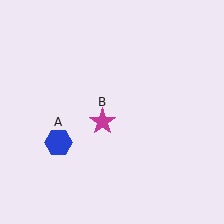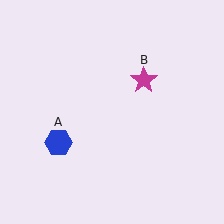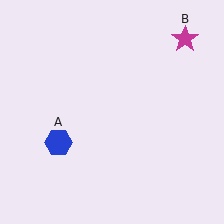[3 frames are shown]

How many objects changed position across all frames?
1 object changed position: magenta star (object B).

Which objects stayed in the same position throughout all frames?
Blue hexagon (object A) remained stationary.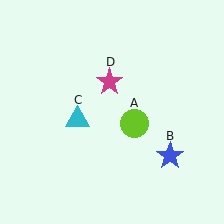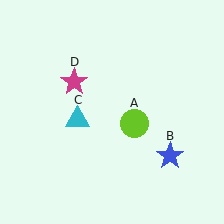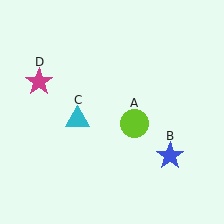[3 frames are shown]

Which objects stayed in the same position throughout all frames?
Lime circle (object A) and blue star (object B) and cyan triangle (object C) remained stationary.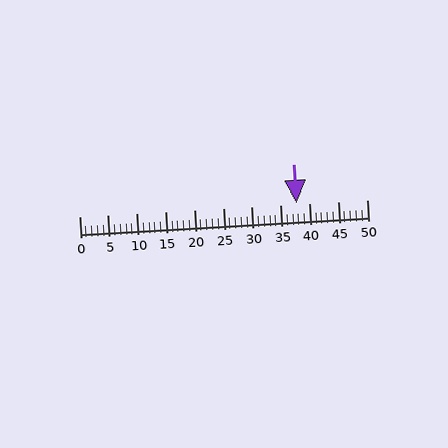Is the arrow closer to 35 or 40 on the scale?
The arrow is closer to 40.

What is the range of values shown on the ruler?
The ruler shows values from 0 to 50.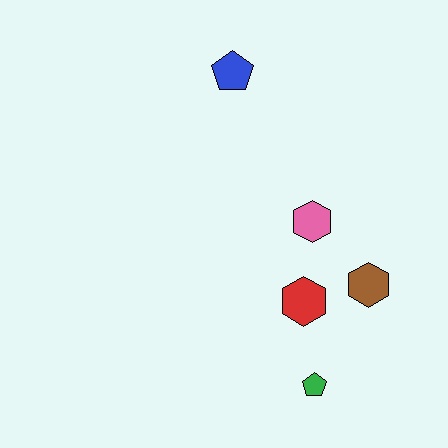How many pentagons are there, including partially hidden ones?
There are 2 pentagons.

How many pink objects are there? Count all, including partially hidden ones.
There is 1 pink object.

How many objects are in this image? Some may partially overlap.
There are 5 objects.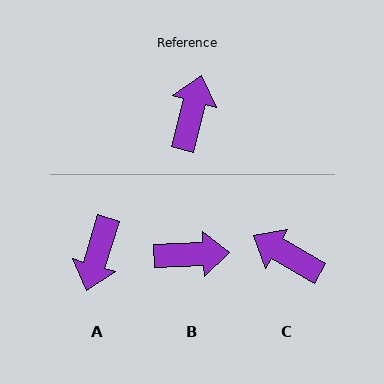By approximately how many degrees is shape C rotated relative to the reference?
Approximately 76 degrees counter-clockwise.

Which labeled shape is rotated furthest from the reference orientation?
A, about 178 degrees away.